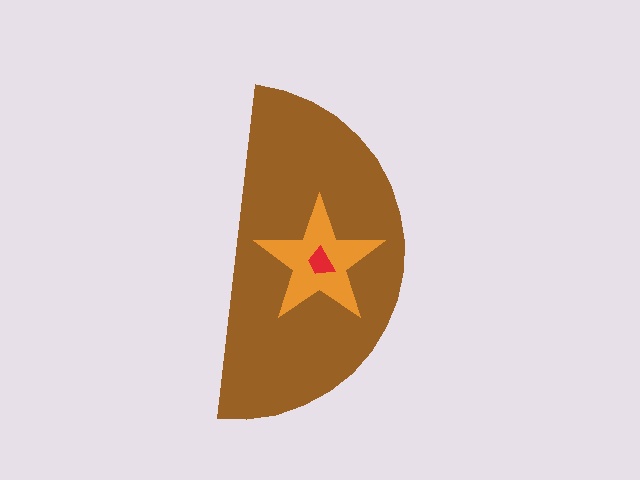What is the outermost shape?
The brown semicircle.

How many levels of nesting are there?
3.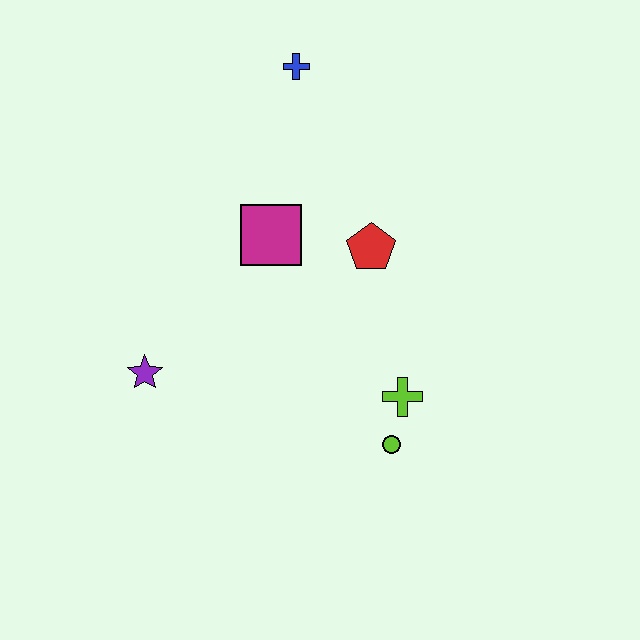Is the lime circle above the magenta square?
No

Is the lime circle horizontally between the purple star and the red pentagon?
No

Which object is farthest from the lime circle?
The blue cross is farthest from the lime circle.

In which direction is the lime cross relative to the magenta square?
The lime cross is below the magenta square.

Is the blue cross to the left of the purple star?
No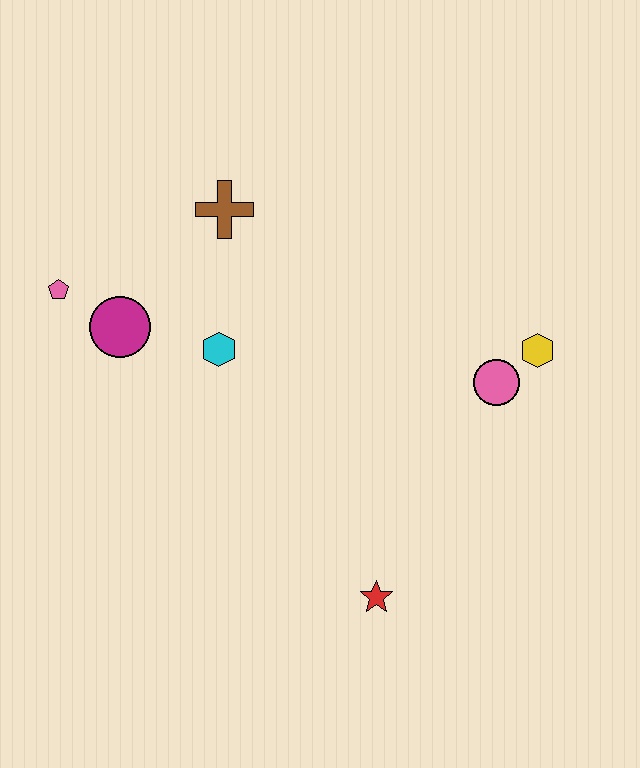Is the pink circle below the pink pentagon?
Yes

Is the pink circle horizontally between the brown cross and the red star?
No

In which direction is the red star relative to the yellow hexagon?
The red star is below the yellow hexagon.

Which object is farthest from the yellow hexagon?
The pink pentagon is farthest from the yellow hexagon.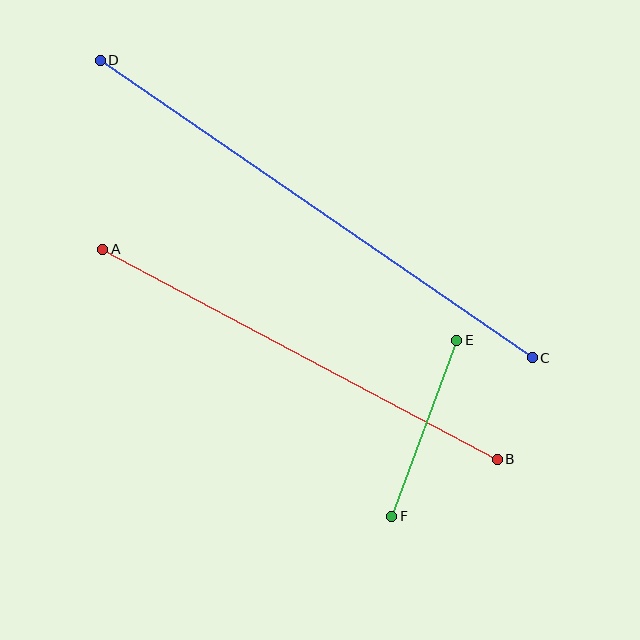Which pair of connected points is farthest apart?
Points C and D are farthest apart.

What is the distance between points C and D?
The distance is approximately 525 pixels.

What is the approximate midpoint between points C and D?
The midpoint is at approximately (316, 209) pixels.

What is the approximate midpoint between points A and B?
The midpoint is at approximately (300, 354) pixels.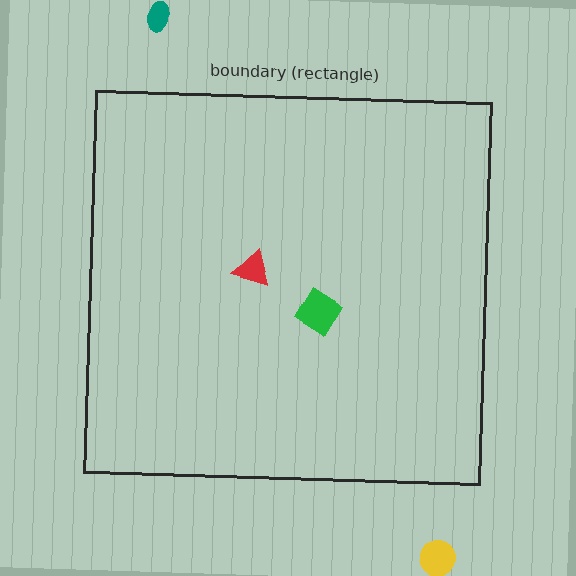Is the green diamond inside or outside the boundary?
Inside.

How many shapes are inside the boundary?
2 inside, 2 outside.